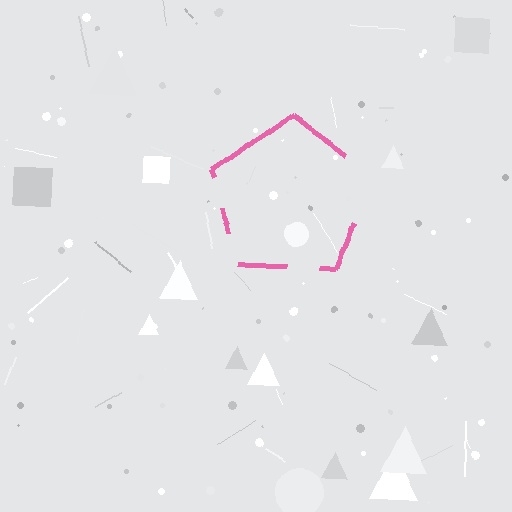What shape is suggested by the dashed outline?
The dashed outline suggests a pentagon.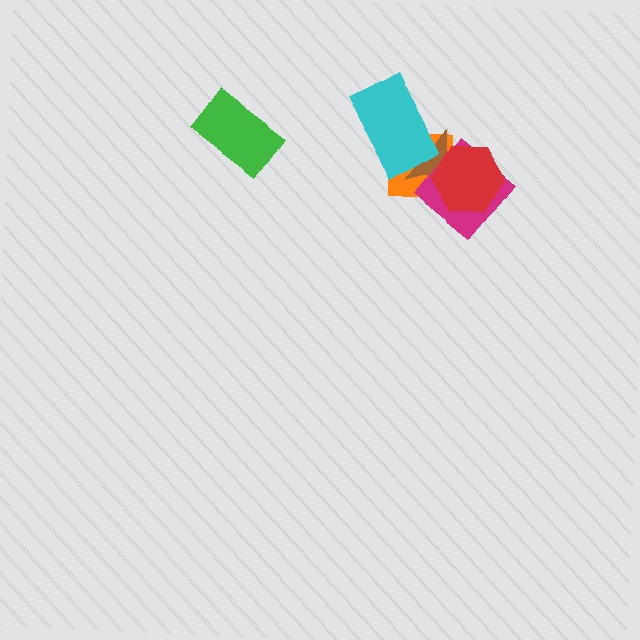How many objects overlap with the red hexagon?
3 objects overlap with the red hexagon.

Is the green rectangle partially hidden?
No, no other shape covers it.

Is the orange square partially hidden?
Yes, it is partially covered by another shape.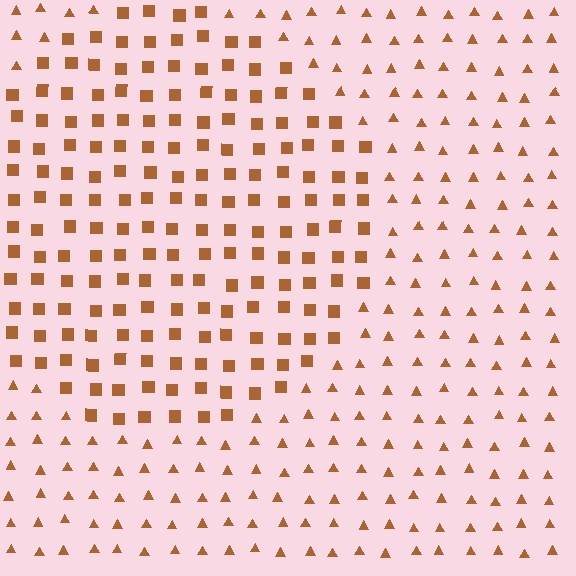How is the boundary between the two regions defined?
The boundary is defined by a change in element shape: squares inside vs. triangles outside. All elements share the same color and spacing.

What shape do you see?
I see a circle.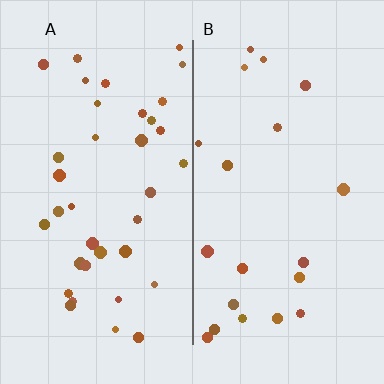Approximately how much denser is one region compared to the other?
Approximately 1.8× — region A over region B.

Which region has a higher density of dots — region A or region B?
A (the left).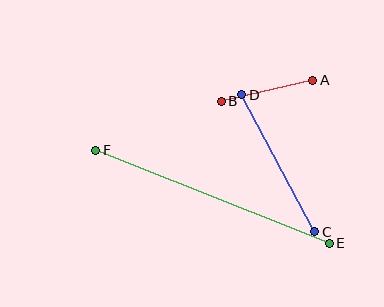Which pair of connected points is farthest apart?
Points E and F are farthest apart.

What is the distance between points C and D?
The distance is approximately 155 pixels.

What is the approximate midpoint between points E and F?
The midpoint is at approximately (213, 197) pixels.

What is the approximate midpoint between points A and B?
The midpoint is at approximately (267, 91) pixels.